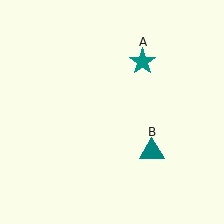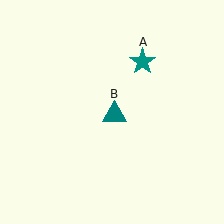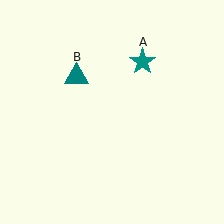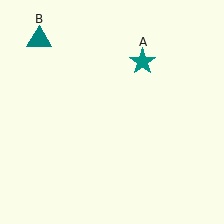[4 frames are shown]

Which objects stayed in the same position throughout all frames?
Teal star (object A) remained stationary.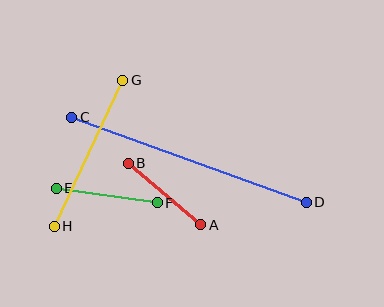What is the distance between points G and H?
The distance is approximately 161 pixels.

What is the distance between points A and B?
The distance is approximately 95 pixels.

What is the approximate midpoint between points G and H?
The midpoint is at approximately (89, 153) pixels.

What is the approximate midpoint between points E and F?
The midpoint is at approximately (107, 195) pixels.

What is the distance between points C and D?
The distance is approximately 250 pixels.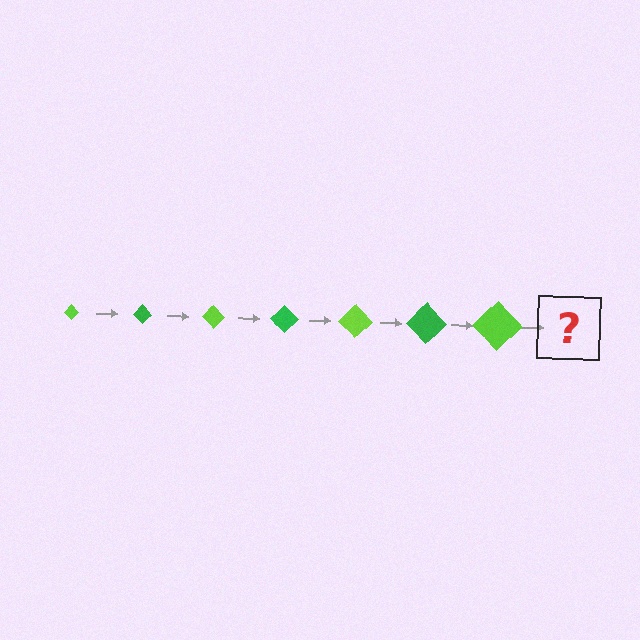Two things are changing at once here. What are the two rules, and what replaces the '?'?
The two rules are that the diamond grows larger each step and the color cycles through lime and green. The '?' should be a green diamond, larger than the previous one.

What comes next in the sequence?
The next element should be a green diamond, larger than the previous one.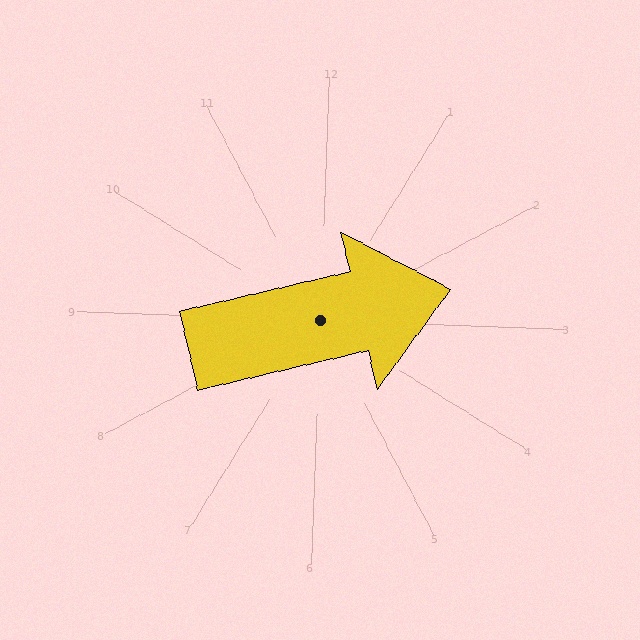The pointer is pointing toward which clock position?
Roughly 2 o'clock.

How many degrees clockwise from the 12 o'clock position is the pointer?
Approximately 75 degrees.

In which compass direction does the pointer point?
East.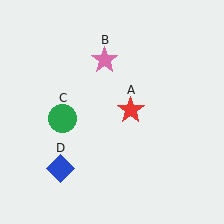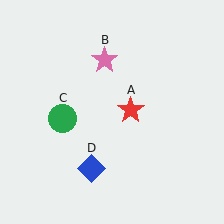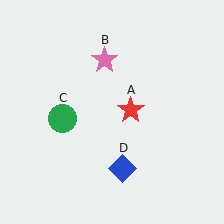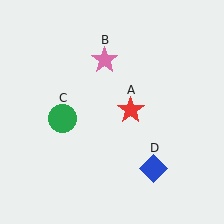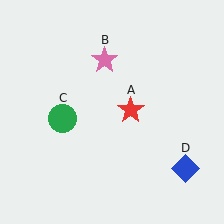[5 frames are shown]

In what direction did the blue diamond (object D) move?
The blue diamond (object D) moved right.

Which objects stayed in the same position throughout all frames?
Red star (object A) and pink star (object B) and green circle (object C) remained stationary.